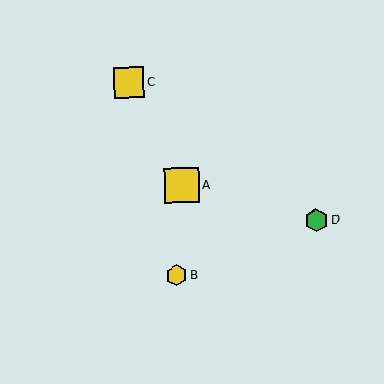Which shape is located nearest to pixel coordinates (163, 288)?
The yellow hexagon (labeled B) at (177, 275) is nearest to that location.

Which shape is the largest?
The yellow square (labeled A) is the largest.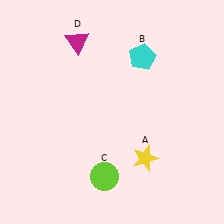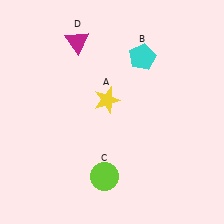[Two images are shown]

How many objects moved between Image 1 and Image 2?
1 object moved between the two images.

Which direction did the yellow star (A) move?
The yellow star (A) moved up.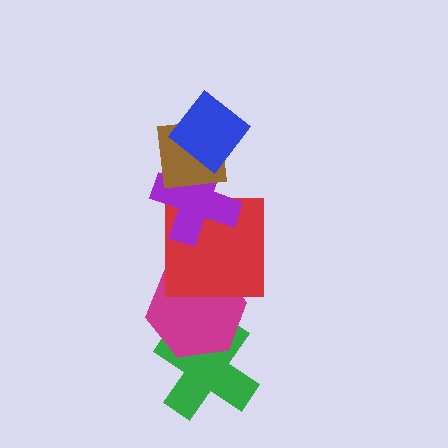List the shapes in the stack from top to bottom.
From top to bottom: the blue diamond, the brown square, the purple cross, the red square, the magenta hexagon, the green cross.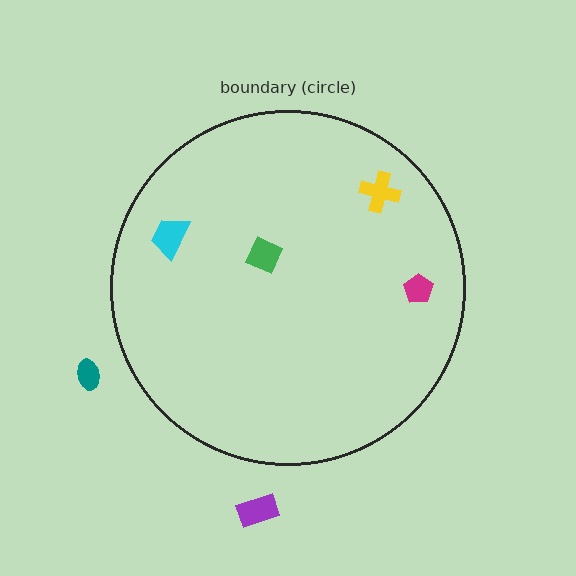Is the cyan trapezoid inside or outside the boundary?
Inside.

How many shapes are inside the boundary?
4 inside, 2 outside.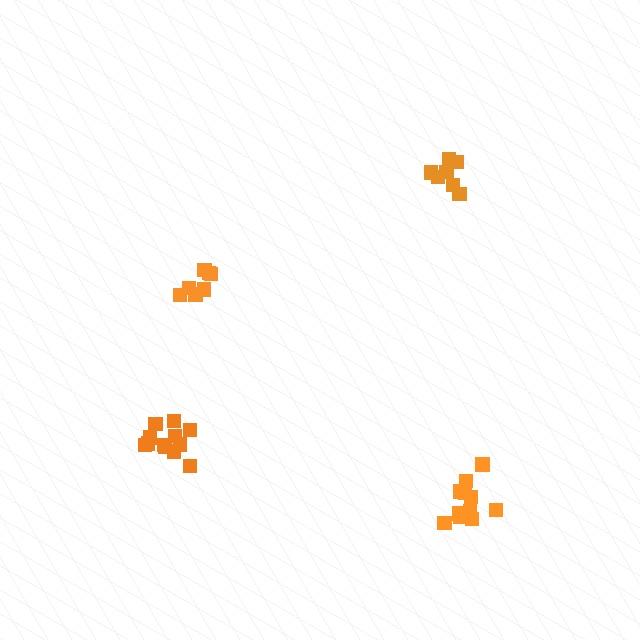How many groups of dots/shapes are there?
There are 4 groups.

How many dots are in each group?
Group 1: 12 dots, Group 2: 8 dots, Group 3: 8 dots, Group 4: 11 dots (39 total).